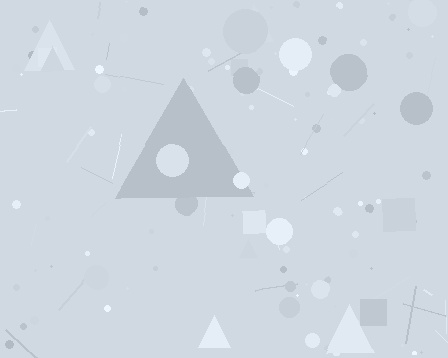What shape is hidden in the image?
A triangle is hidden in the image.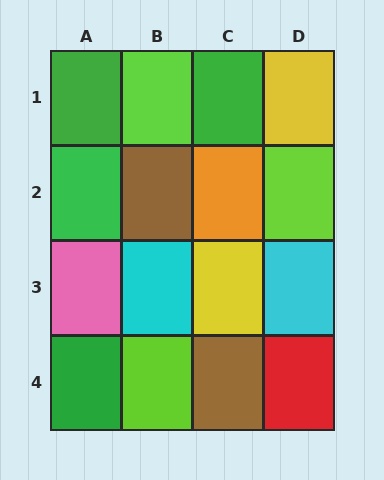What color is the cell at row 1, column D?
Yellow.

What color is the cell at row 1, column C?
Green.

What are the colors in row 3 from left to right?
Pink, cyan, yellow, cyan.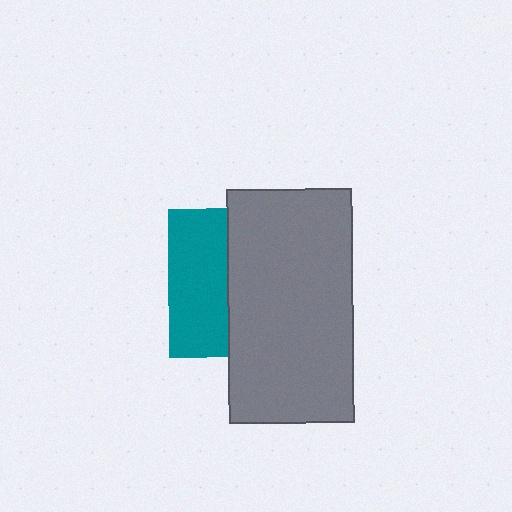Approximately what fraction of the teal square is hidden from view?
Roughly 60% of the teal square is hidden behind the gray rectangle.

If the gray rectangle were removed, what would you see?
You would see the complete teal square.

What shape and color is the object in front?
The object in front is a gray rectangle.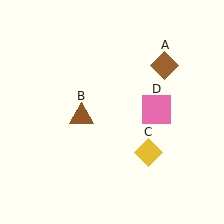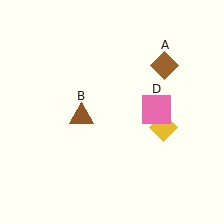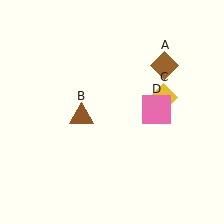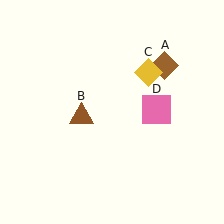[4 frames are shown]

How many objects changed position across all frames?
1 object changed position: yellow diamond (object C).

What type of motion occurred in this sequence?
The yellow diamond (object C) rotated counterclockwise around the center of the scene.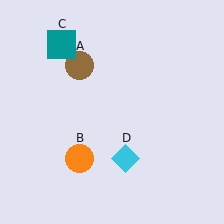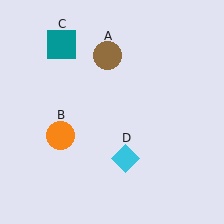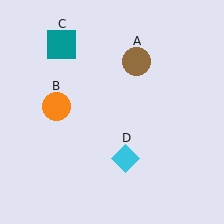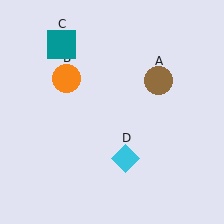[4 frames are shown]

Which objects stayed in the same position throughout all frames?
Teal square (object C) and cyan diamond (object D) remained stationary.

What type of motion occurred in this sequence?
The brown circle (object A), orange circle (object B) rotated clockwise around the center of the scene.